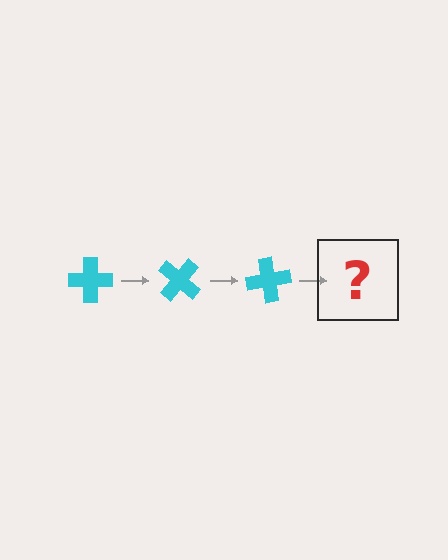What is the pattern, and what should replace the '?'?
The pattern is that the cross rotates 40 degrees each step. The '?' should be a cyan cross rotated 120 degrees.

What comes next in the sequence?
The next element should be a cyan cross rotated 120 degrees.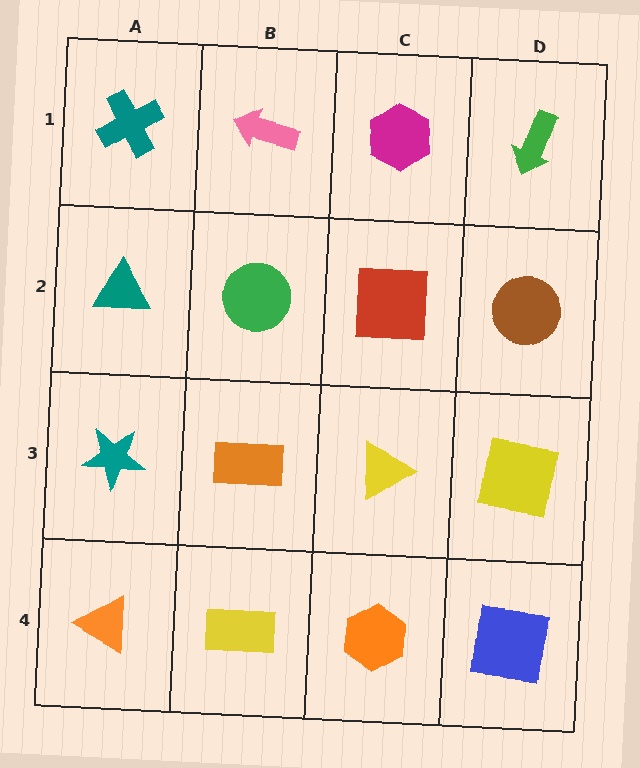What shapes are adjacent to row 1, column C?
A red square (row 2, column C), a pink arrow (row 1, column B), a green arrow (row 1, column D).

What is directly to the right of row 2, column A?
A green circle.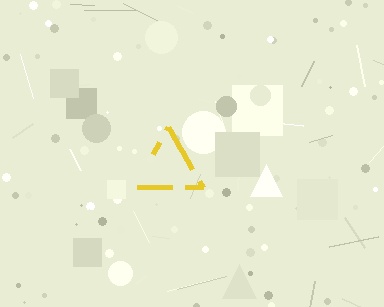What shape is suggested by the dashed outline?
The dashed outline suggests a triangle.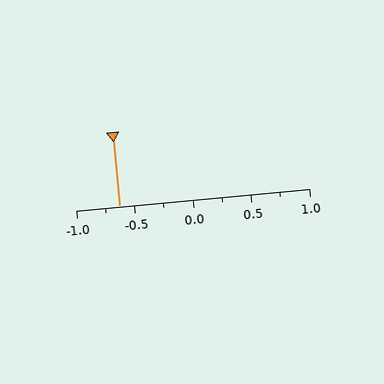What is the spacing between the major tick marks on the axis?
The major ticks are spaced 0.5 apart.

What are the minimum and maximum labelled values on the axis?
The axis runs from -1.0 to 1.0.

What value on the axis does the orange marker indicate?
The marker indicates approximately -0.62.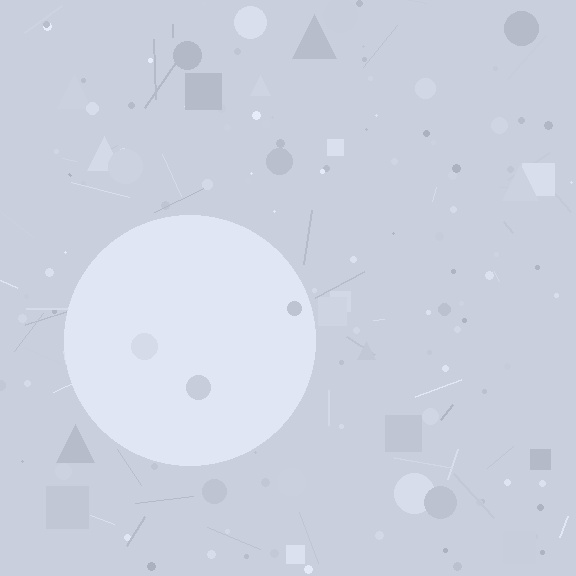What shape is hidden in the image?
A circle is hidden in the image.